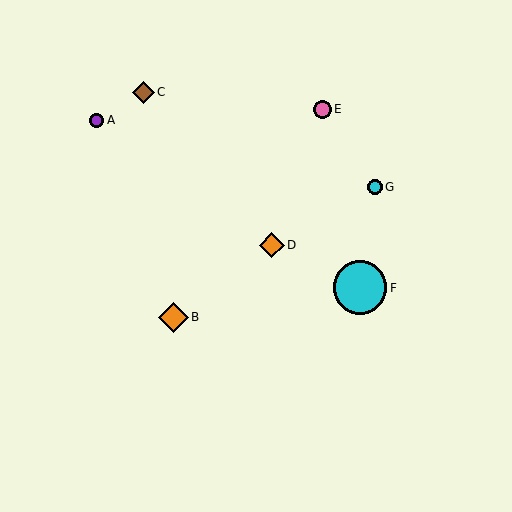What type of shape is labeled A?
Shape A is a purple circle.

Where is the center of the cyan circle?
The center of the cyan circle is at (360, 288).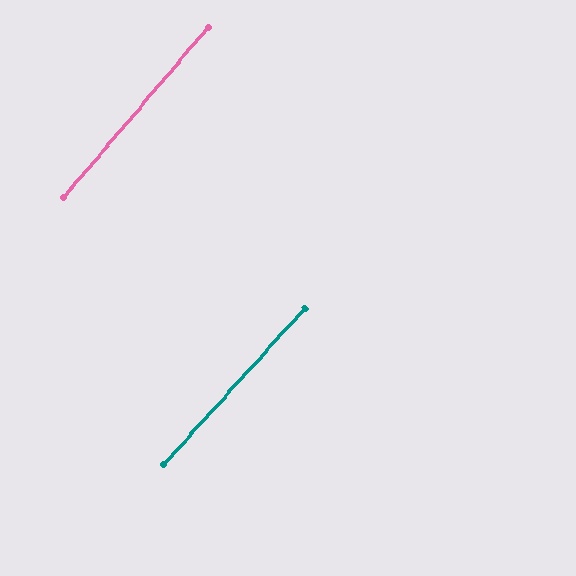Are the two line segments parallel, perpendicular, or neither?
Parallel — their directions differ by only 1.7°.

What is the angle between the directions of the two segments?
Approximately 2 degrees.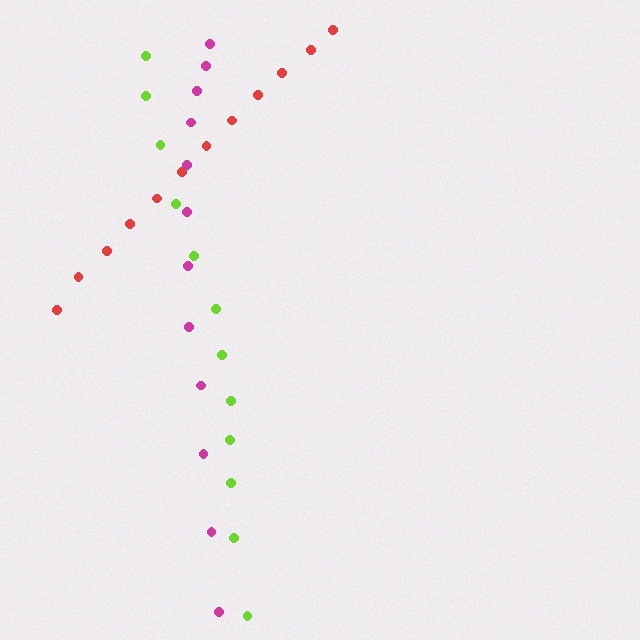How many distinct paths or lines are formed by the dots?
There are 3 distinct paths.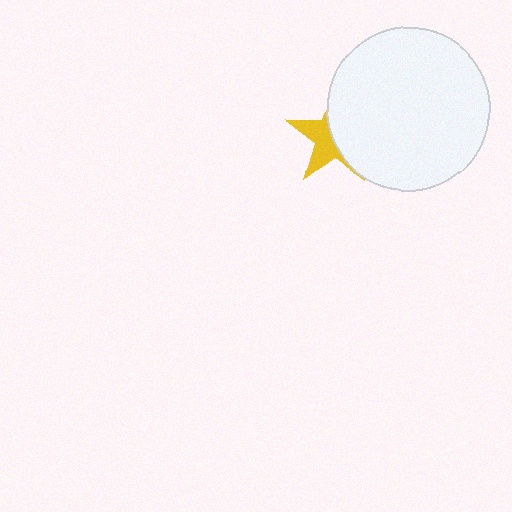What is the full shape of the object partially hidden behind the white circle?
The partially hidden object is a yellow star.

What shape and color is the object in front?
The object in front is a white circle.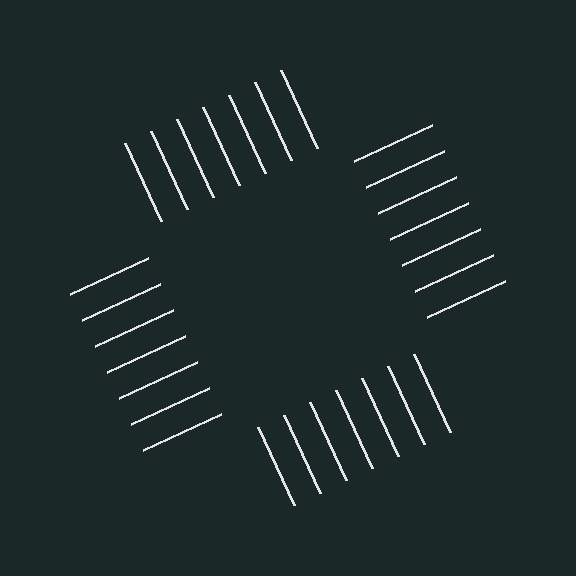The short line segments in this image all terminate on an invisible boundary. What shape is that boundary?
An illusory square — the line segments terminate on its edges but no continuous stroke is drawn.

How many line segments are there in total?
28 — 7 along each of the 4 edges.